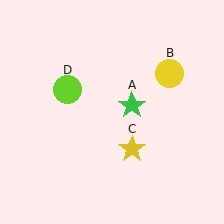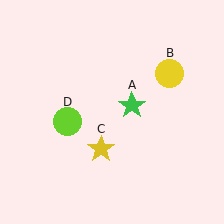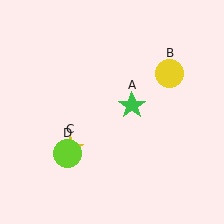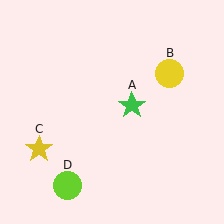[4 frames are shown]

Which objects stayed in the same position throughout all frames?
Green star (object A) and yellow circle (object B) remained stationary.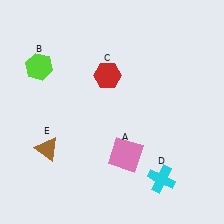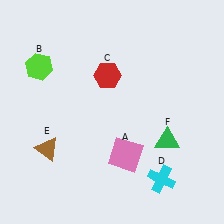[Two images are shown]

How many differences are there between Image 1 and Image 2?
There is 1 difference between the two images.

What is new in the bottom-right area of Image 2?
A green triangle (F) was added in the bottom-right area of Image 2.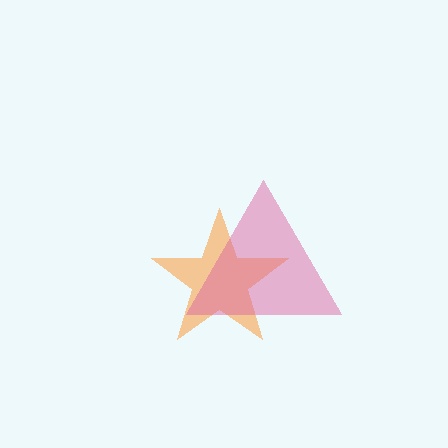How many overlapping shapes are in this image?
There are 2 overlapping shapes in the image.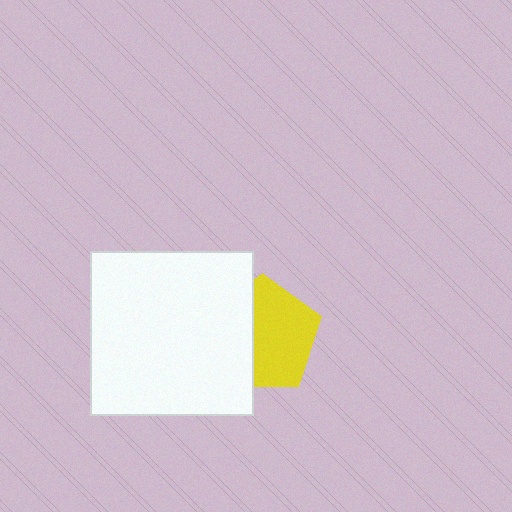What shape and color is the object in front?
The object in front is a white square.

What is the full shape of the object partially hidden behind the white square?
The partially hidden object is a yellow pentagon.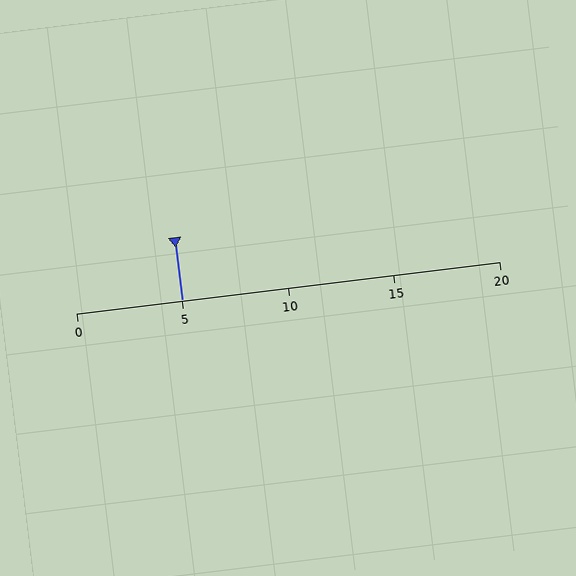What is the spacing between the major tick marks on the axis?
The major ticks are spaced 5 apart.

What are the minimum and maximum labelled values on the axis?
The axis runs from 0 to 20.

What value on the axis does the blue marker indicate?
The marker indicates approximately 5.